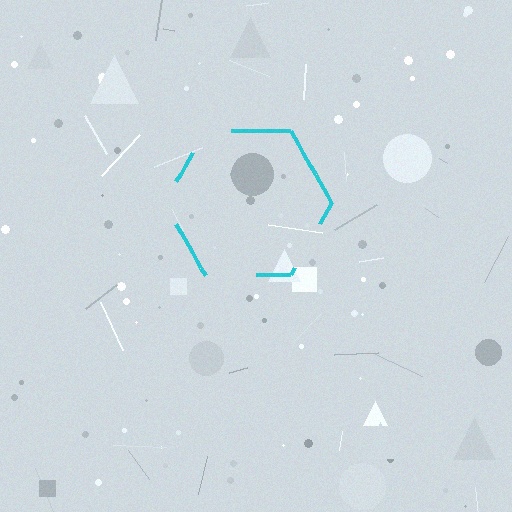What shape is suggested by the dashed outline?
The dashed outline suggests a hexagon.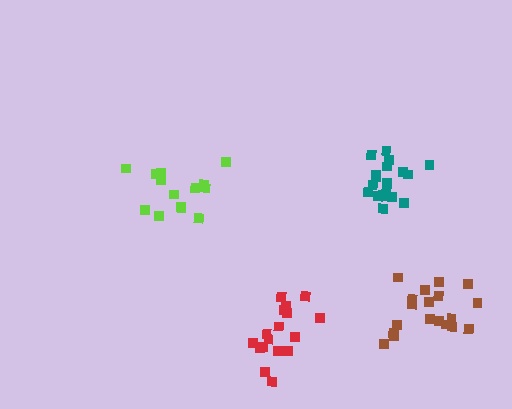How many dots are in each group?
Group 1: 17 dots, Group 2: 19 dots, Group 3: 18 dots, Group 4: 14 dots (68 total).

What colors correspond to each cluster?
The clusters are colored: red, brown, teal, lime.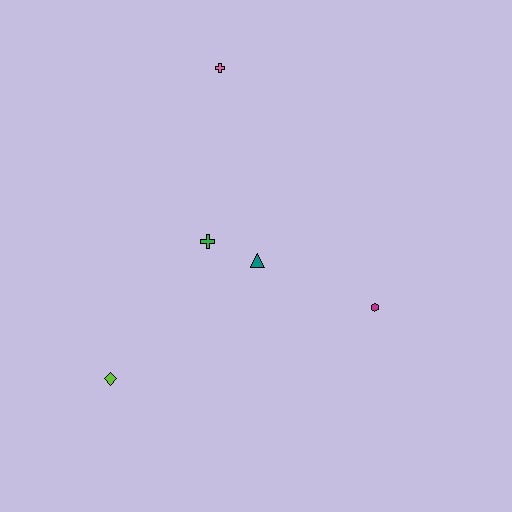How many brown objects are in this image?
There are no brown objects.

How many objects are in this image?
There are 5 objects.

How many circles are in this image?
There are no circles.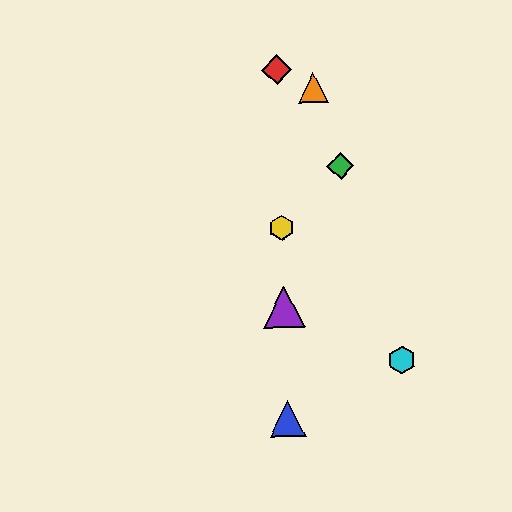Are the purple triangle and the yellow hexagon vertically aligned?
Yes, both are at x≈284.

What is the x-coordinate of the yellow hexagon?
The yellow hexagon is at x≈282.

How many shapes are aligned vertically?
4 shapes (the red diamond, the blue triangle, the yellow hexagon, the purple triangle) are aligned vertically.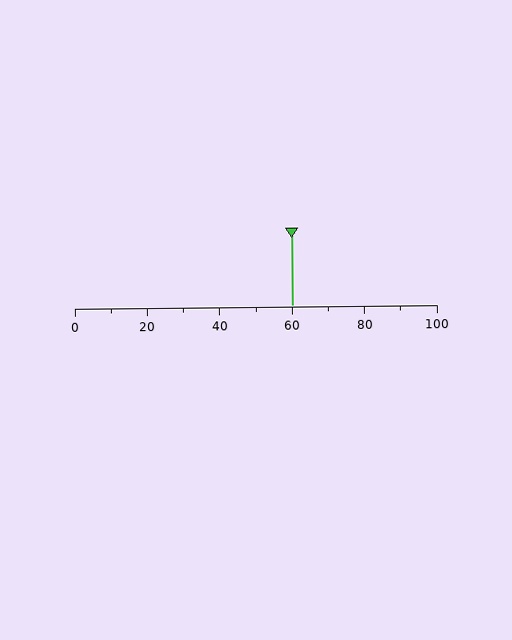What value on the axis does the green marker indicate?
The marker indicates approximately 60.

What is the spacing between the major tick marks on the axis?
The major ticks are spaced 20 apart.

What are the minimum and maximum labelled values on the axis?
The axis runs from 0 to 100.